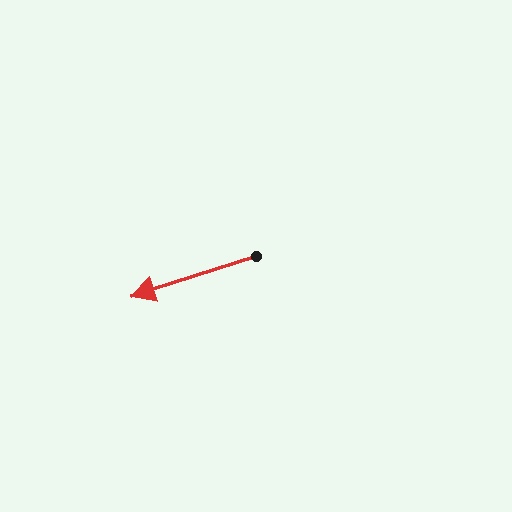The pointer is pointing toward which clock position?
Roughly 8 o'clock.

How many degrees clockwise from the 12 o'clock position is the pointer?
Approximately 252 degrees.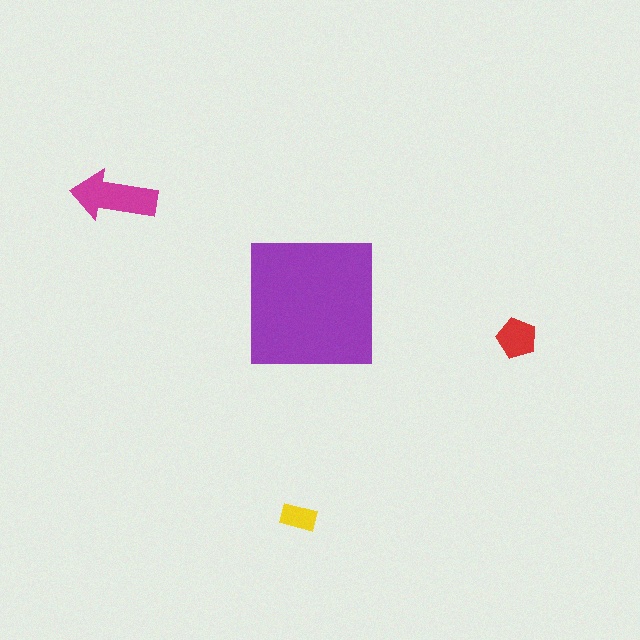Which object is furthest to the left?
The magenta arrow is leftmost.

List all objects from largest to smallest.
The purple square, the magenta arrow, the red pentagon, the yellow rectangle.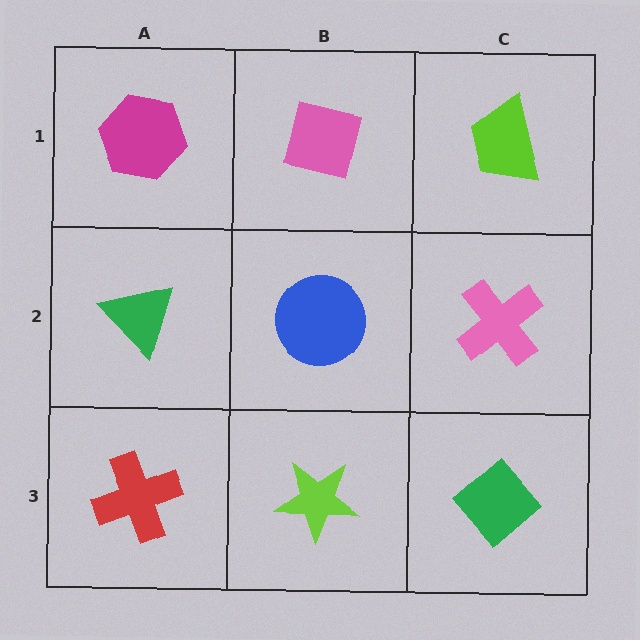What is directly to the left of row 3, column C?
A lime star.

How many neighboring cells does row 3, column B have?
3.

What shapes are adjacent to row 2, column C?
A lime trapezoid (row 1, column C), a green diamond (row 3, column C), a blue circle (row 2, column B).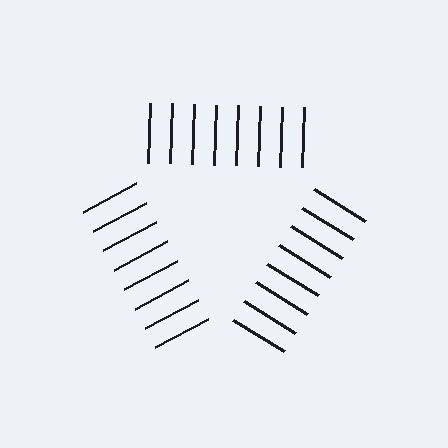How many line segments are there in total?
24 — 8 along each of the 3 edges.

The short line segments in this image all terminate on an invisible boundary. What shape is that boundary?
An illusory triangle — the line segments terminate on its edges but no continuous stroke is drawn.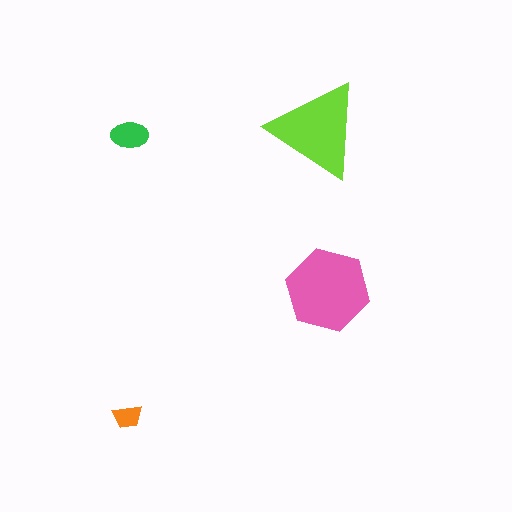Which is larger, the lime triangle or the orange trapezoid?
The lime triangle.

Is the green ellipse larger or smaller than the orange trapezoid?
Larger.